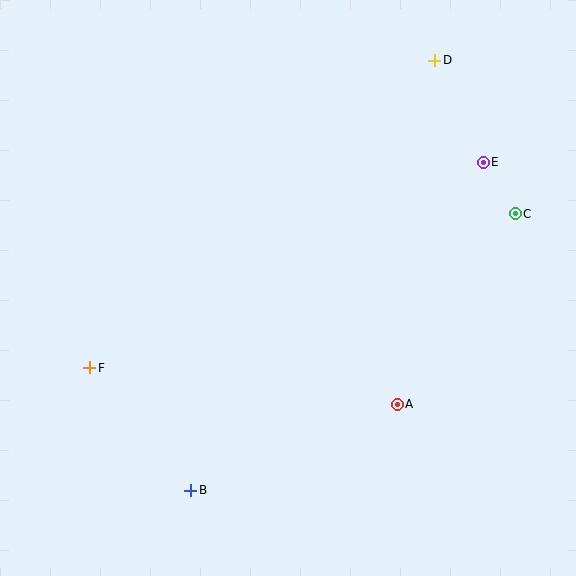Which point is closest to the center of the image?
Point A at (397, 404) is closest to the center.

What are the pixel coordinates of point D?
Point D is at (435, 60).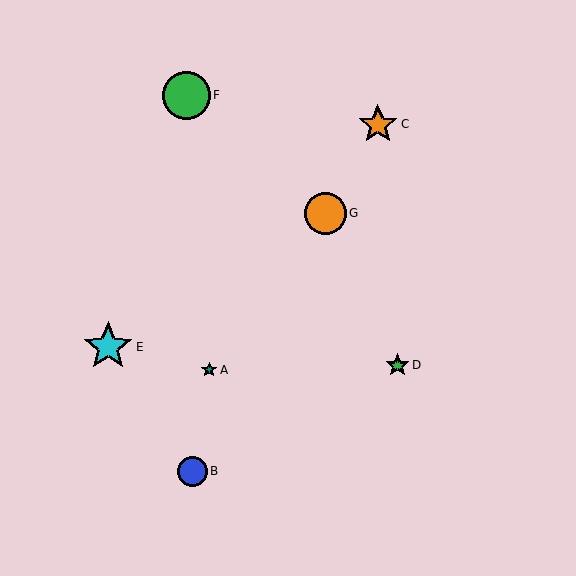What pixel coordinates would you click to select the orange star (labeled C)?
Click at (378, 124) to select the orange star C.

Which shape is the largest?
The cyan star (labeled E) is the largest.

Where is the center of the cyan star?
The center of the cyan star is at (108, 347).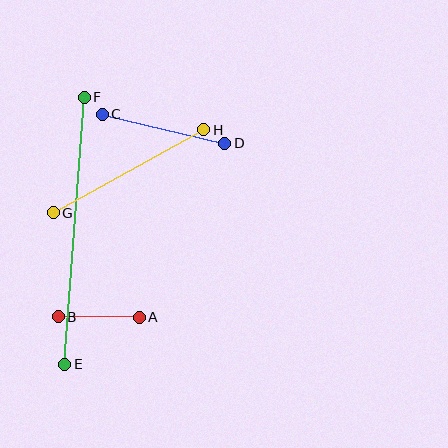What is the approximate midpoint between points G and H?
The midpoint is at approximately (128, 171) pixels.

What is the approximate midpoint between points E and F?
The midpoint is at approximately (75, 231) pixels.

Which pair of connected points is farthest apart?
Points E and F are farthest apart.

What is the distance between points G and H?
The distance is approximately 172 pixels.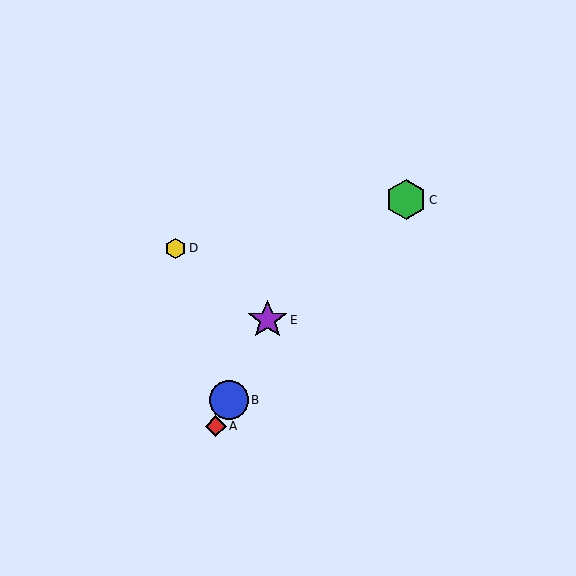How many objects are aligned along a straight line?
3 objects (A, B, E) are aligned along a straight line.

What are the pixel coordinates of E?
Object E is at (267, 320).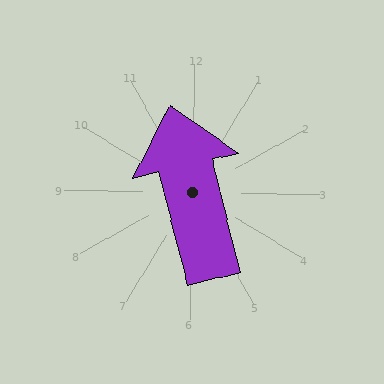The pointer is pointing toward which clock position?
Roughly 11 o'clock.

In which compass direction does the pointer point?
North.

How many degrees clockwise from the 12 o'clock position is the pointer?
Approximately 345 degrees.